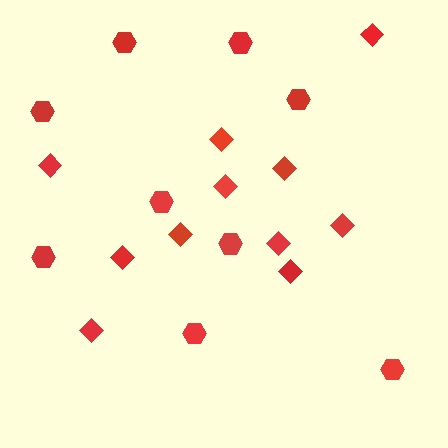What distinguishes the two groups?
There are 2 groups: one group of hexagons (9) and one group of diamonds (11).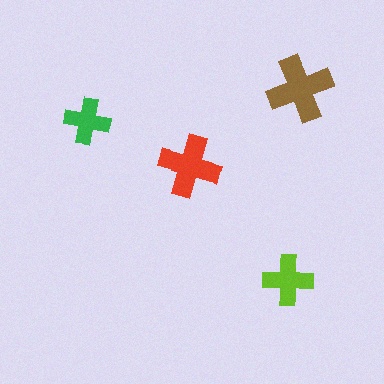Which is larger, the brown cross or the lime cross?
The brown one.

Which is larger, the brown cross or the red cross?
The brown one.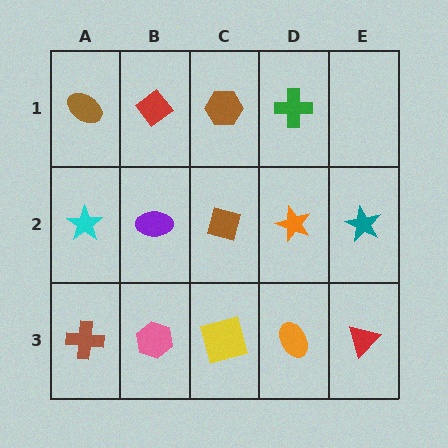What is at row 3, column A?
A brown cross.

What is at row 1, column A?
A brown ellipse.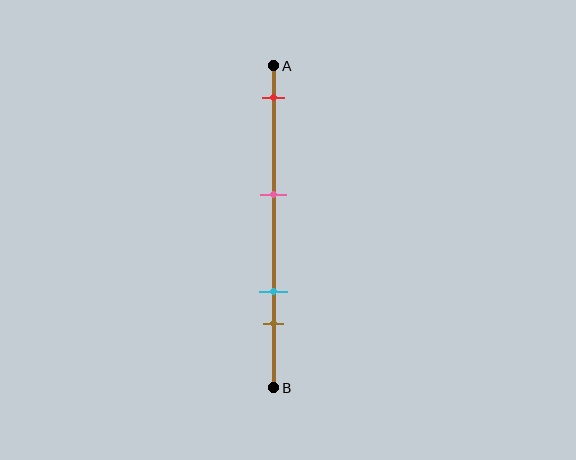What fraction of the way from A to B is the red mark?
The red mark is approximately 10% (0.1) of the way from A to B.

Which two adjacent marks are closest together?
The cyan and brown marks are the closest adjacent pair.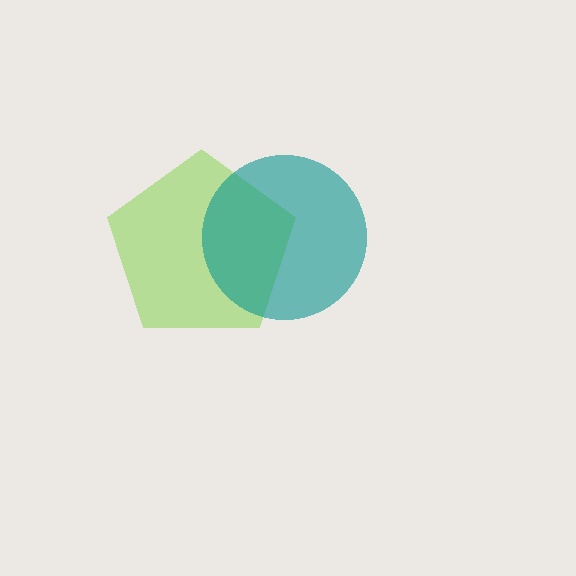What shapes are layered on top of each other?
The layered shapes are: a lime pentagon, a teal circle.